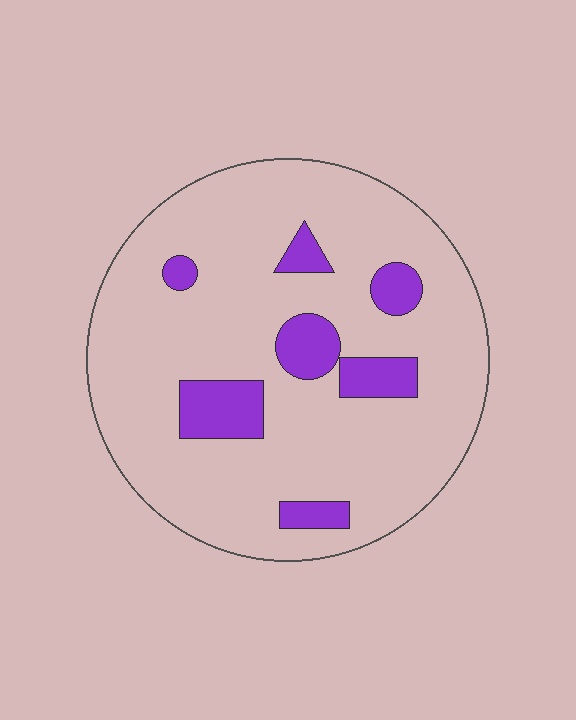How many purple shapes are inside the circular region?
7.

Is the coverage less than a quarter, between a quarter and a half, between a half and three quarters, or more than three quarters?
Less than a quarter.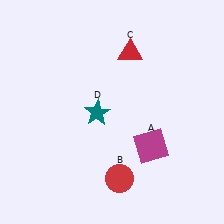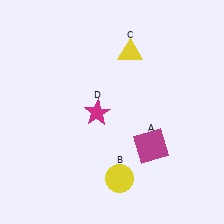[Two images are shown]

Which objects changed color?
B changed from red to yellow. C changed from red to yellow. D changed from teal to magenta.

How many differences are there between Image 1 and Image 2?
There are 3 differences between the two images.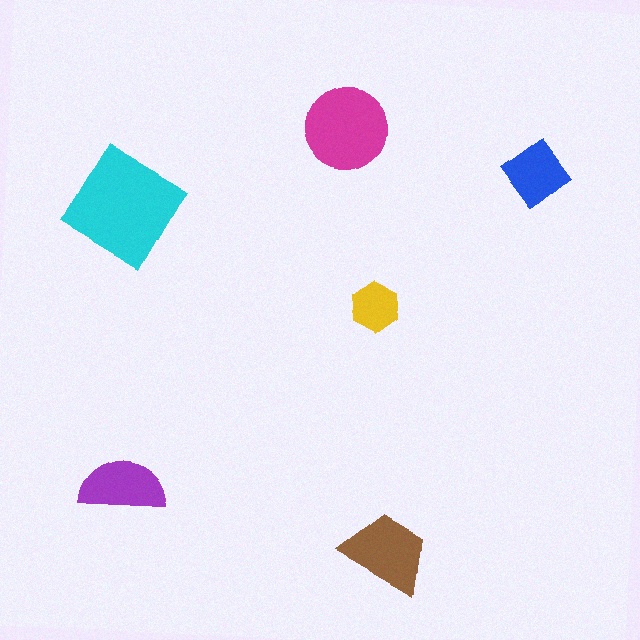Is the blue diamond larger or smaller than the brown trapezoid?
Smaller.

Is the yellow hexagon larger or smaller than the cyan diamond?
Smaller.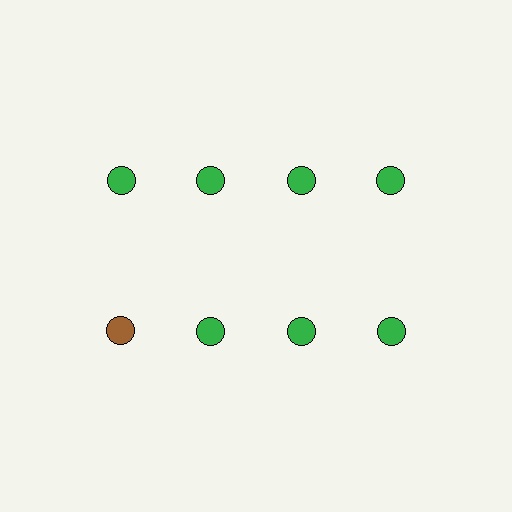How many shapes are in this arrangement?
There are 8 shapes arranged in a grid pattern.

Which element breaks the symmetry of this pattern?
The brown circle in the second row, leftmost column breaks the symmetry. All other shapes are green circles.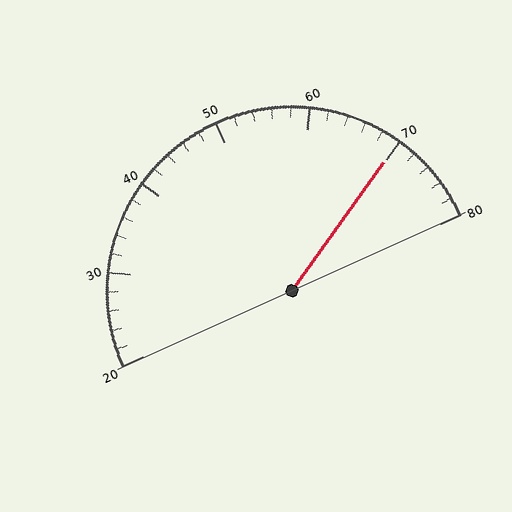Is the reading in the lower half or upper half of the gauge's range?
The reading is in the upper half of the range (20 to 80).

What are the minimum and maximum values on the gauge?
The gauge ranges from 20 to 80.